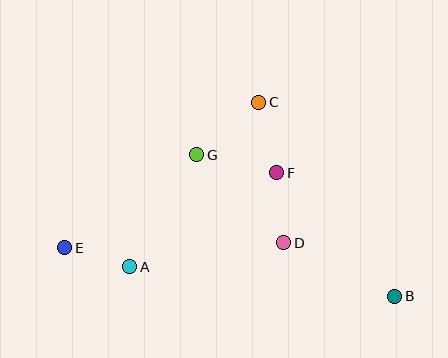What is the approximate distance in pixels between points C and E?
The distance between C and E is approximately 242 pixels.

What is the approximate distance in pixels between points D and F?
The distance between D and F is approximately 70 pixels.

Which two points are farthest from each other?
Points B and E are farthest from each other.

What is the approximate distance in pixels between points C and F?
The distance between C and F is approximately 73 pixels.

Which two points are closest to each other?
Points A and E are closest to each other.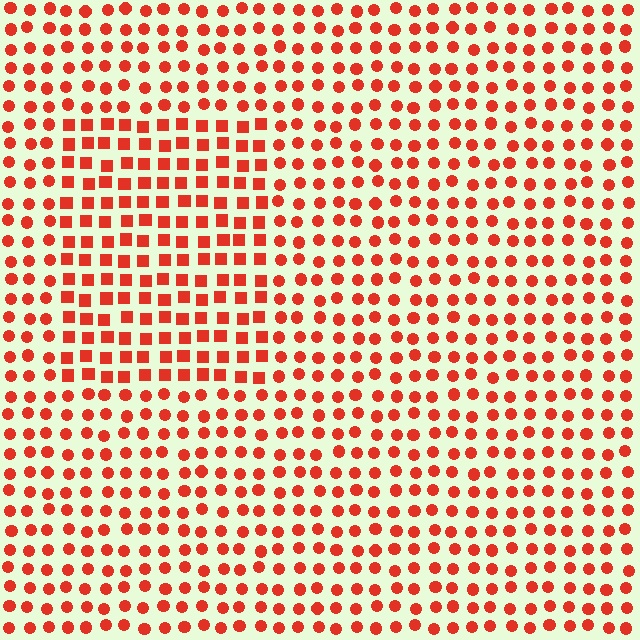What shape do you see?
I see a rectangle.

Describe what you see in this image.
The image is filled with small red elements arranged in a uniform grid. A rectangle-shaped region contains squares, while the surrounding area contains circles. The boundary is defined purely by the change in element shape.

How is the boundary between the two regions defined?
The boundary is defined by a change in element shape: squares inside vs. circles outside. All elements share the same color and spacing.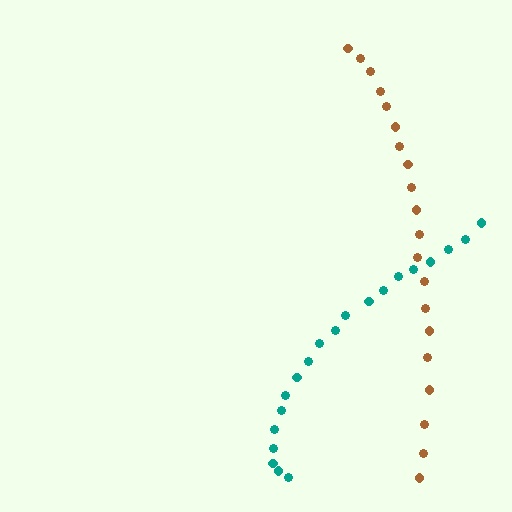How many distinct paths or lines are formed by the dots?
There are 2 distinct paths.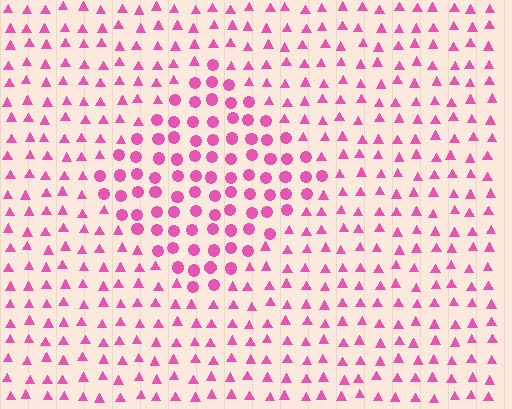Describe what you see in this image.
The image is filled with small pink elements arranged in a uniform grid. A diamond-shaped region contains circles, while the surrounding area contains triangles. The boundary is defined purely by the change in element shape.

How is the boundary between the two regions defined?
The boundary is defined by a change in element shape: circles inside vs. triangles outside. All elements share the same color and spacing.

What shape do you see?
I see a diamond.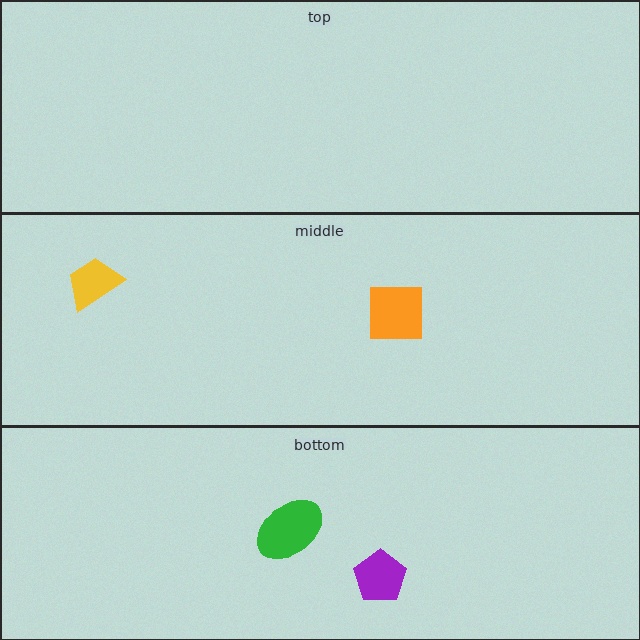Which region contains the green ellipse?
The bottom region.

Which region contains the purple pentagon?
The bottom region.